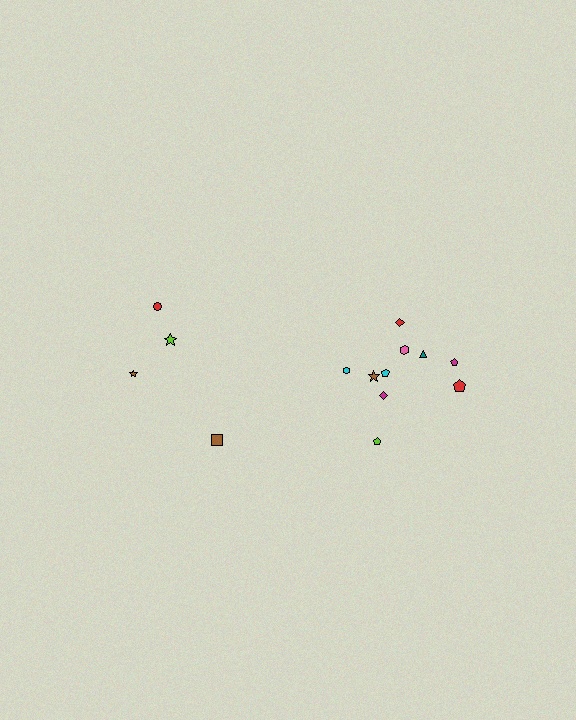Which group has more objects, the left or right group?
The right group.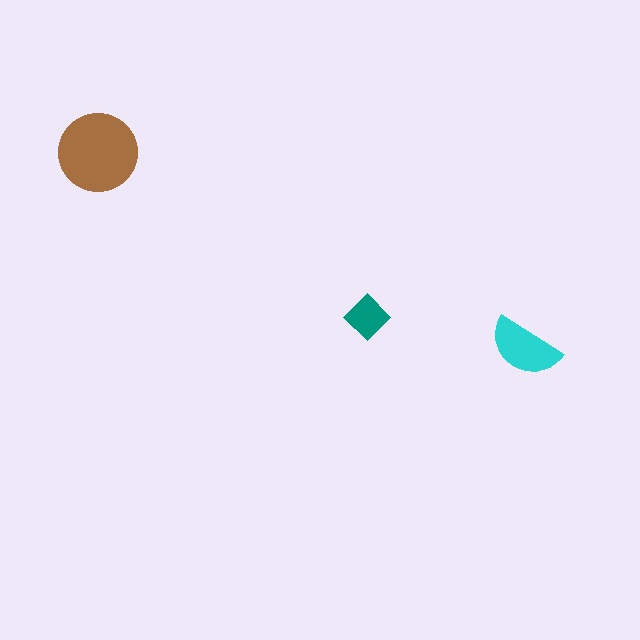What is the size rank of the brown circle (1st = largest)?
1st.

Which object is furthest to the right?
The cyan semicircle is rightmost.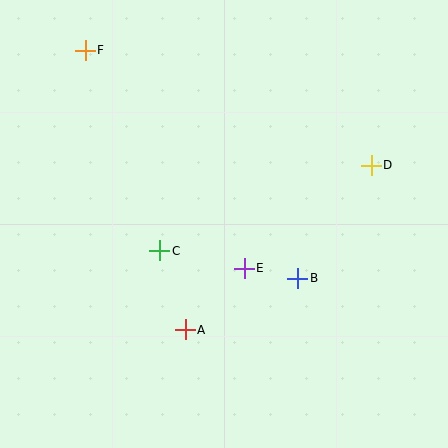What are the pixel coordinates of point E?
Point E is at (244, 268).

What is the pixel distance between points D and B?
The distance between D and B is 135 pixels.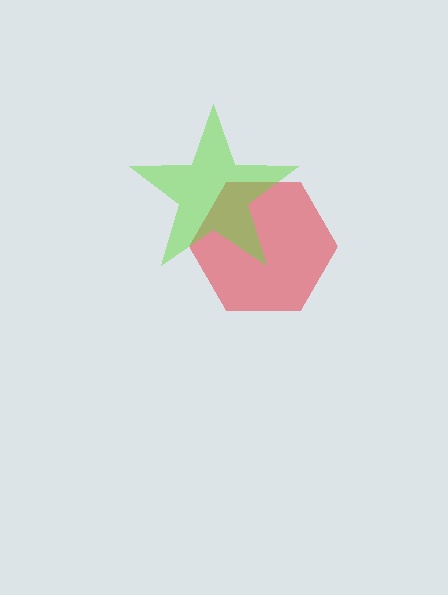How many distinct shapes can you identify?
There are 2 distinct shapes: a red hexagon, a lime star.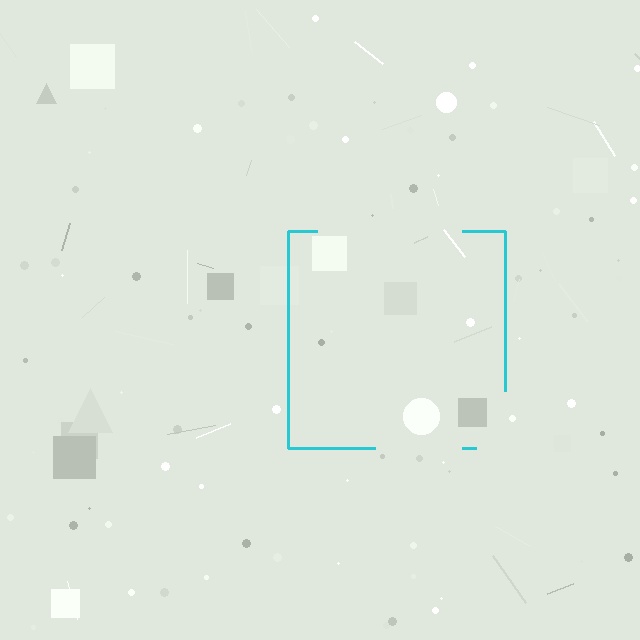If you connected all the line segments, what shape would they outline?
They would outline a square.